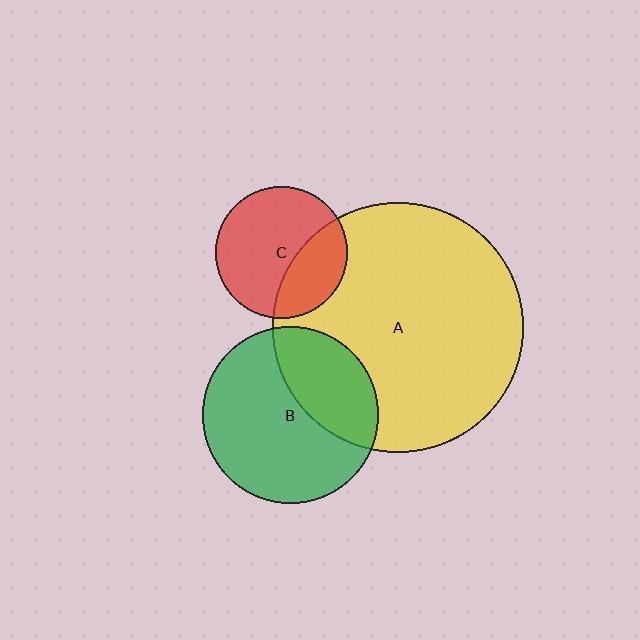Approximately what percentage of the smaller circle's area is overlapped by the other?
Approximately 30%.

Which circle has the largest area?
Circle A (yellow).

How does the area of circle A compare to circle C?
Approximately 3.6 times.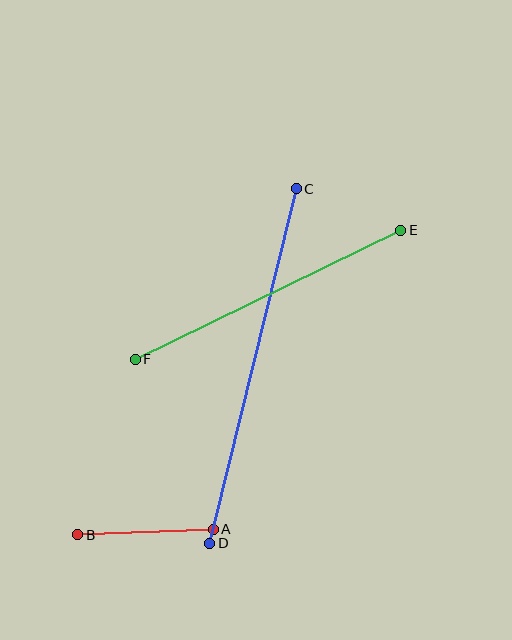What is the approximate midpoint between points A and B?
The midpoint is at approximately (146, 532) pixels.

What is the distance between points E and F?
The distance is approximately 296 pixels.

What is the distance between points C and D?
The distance is approximately 365 pixels.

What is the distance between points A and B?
The distance is approximately 136 pixels.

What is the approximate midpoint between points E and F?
The midpoint is at approximately (268, 295) pixels.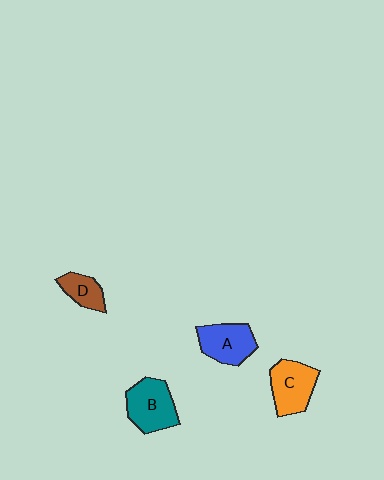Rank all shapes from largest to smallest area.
From largest to smallest: B (teal), C (orange), A (blue), D (brown).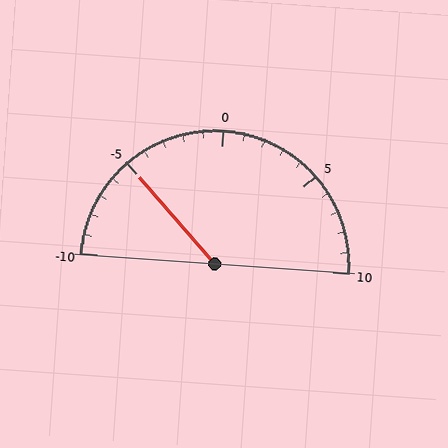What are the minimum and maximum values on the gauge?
The gauge ranges from -10 to 10.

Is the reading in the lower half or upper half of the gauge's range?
The reading is in the lower half of the range (-10 to 10).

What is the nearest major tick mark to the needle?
The nearest major tick mark is -5.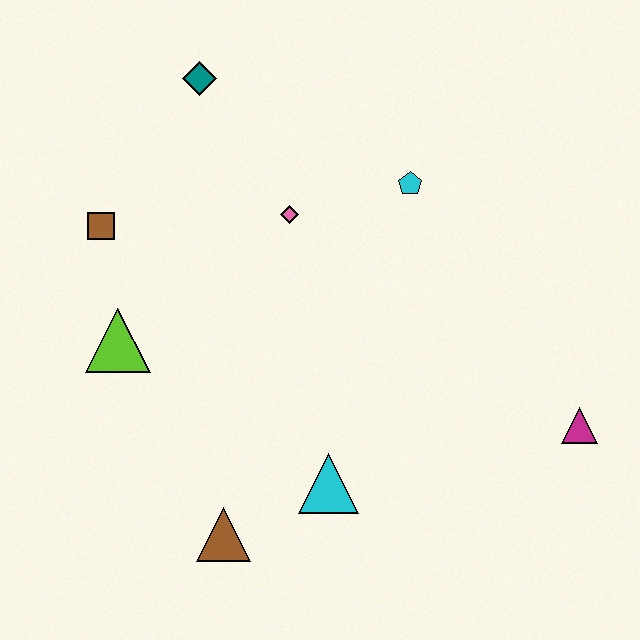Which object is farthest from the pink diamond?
The magenta triangle is farthest from the pink diamond.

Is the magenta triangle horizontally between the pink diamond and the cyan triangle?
No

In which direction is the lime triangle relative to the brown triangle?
The lime triangle is above the brown triangle.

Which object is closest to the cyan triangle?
The brown triangle is closest to the cyan triangle.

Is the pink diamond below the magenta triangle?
No